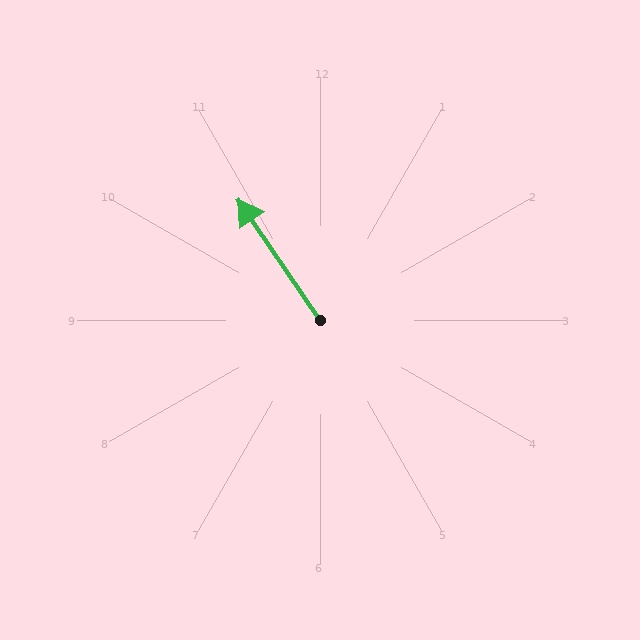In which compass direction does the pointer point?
Northwest.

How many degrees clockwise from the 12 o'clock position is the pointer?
Approximately 326 degrees.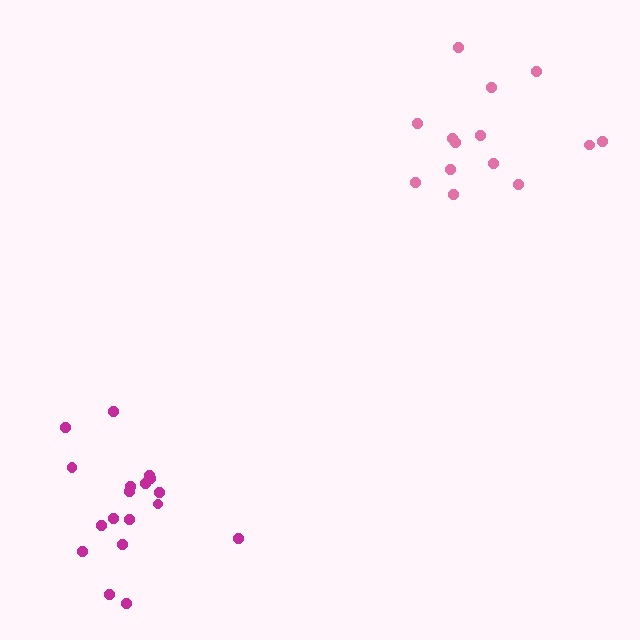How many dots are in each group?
Group 1: 18 dots, Group 2: 14 dots (32 total).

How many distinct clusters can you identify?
There are 2 distinct clusters.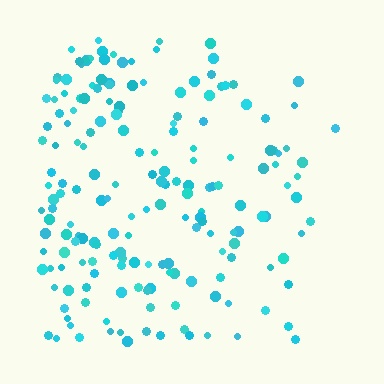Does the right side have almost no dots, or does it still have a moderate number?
Still a moderate number, just noticeably fewer than the left.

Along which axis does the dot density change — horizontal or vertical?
Horizontal.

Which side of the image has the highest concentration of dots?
The left.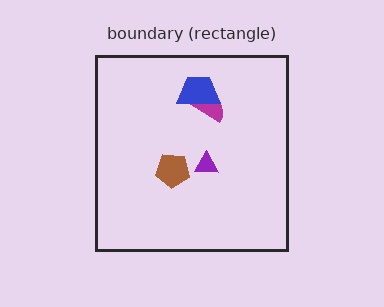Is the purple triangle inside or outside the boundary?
Inside.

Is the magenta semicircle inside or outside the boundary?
Inside.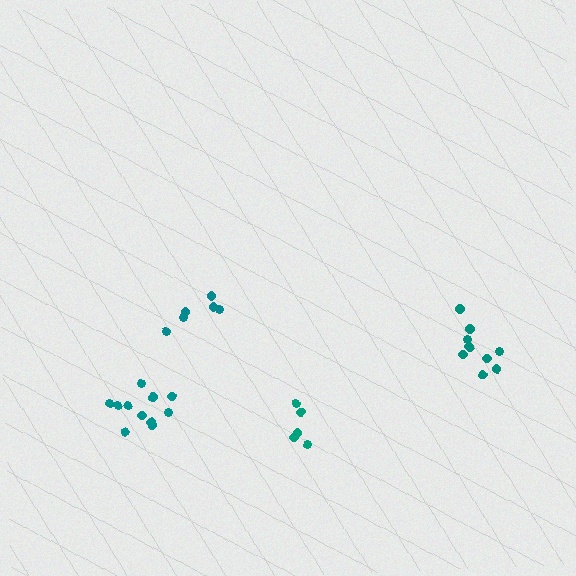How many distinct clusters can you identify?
There are 4 distinct clusters.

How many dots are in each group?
Group 1: 6 dots, Group 2: 11 dots, Group 3: 5 dots, Group 4: 9 dots (31 total).